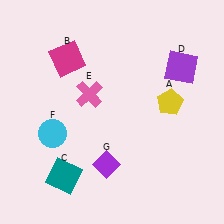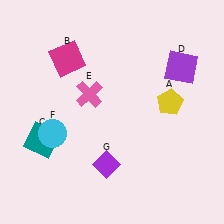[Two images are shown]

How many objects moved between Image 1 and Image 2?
1 object moved between the two images.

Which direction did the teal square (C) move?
The teal square (C) moved up.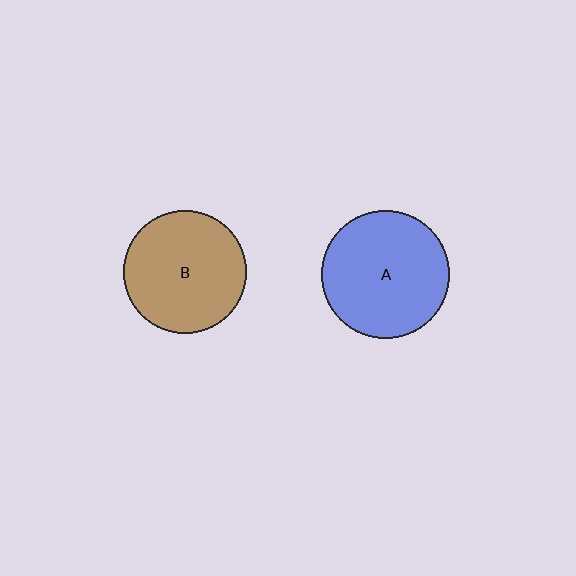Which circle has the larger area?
Circle A (blue).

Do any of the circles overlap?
No, none of the circles overlap.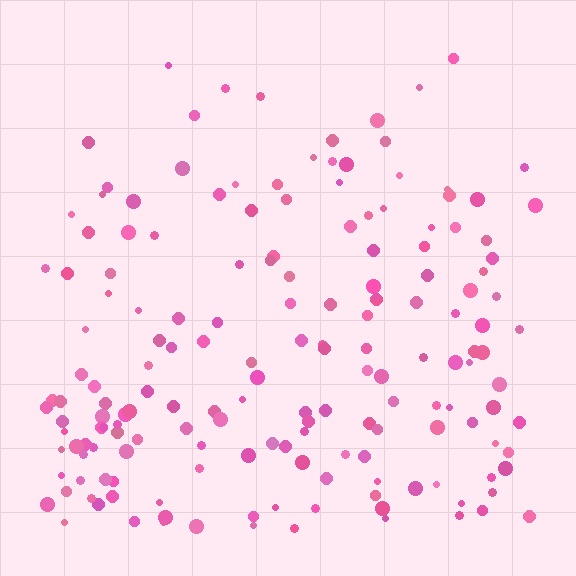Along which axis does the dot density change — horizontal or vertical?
Vertical.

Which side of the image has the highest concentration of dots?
The bottom.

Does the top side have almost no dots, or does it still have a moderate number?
Still a moderate number, just noticeably fewer than the bottom.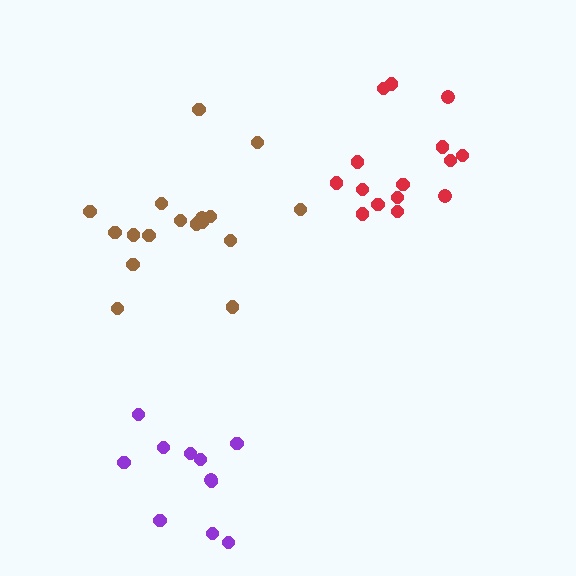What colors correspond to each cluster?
The clusters are colored: purple, brown, red.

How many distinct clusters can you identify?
There are 3 distinct clusters.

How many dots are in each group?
Group 1: 11 dots, Group 2: 17 dots, Group 3: 15 dots (43 total).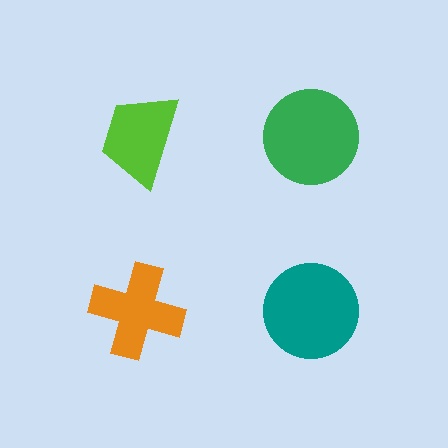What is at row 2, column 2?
A teal circle.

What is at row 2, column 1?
An orange cross.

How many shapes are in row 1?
2 shapes.